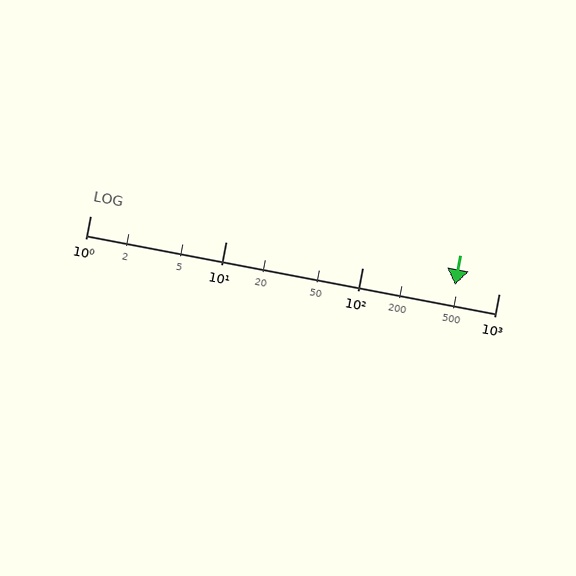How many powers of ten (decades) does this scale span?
The scale spans 3 decades, from 1 to 1000.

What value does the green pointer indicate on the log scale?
The pointer indicates approximately 480.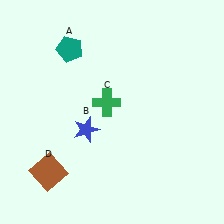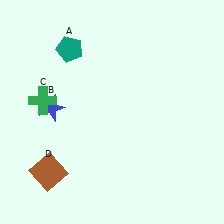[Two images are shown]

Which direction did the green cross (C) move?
The green cross (C) moved left.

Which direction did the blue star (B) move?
The blue star (B) moved left.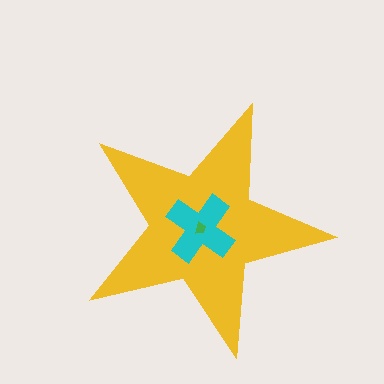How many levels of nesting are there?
3.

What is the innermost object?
The green trapezoid.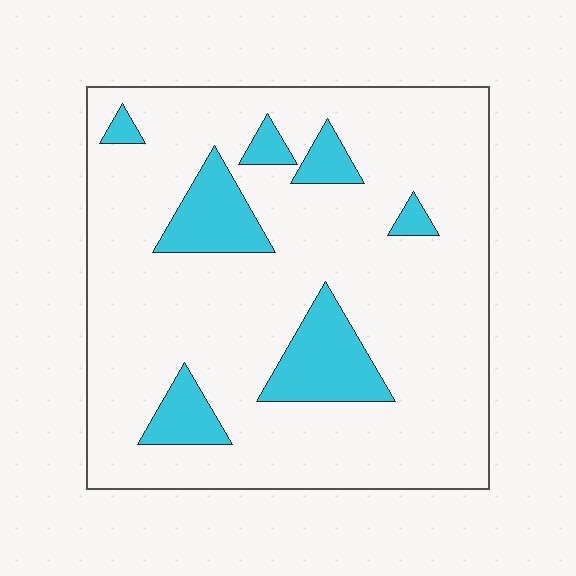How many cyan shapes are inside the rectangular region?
7.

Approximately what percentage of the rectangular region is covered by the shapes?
Approximately 15%.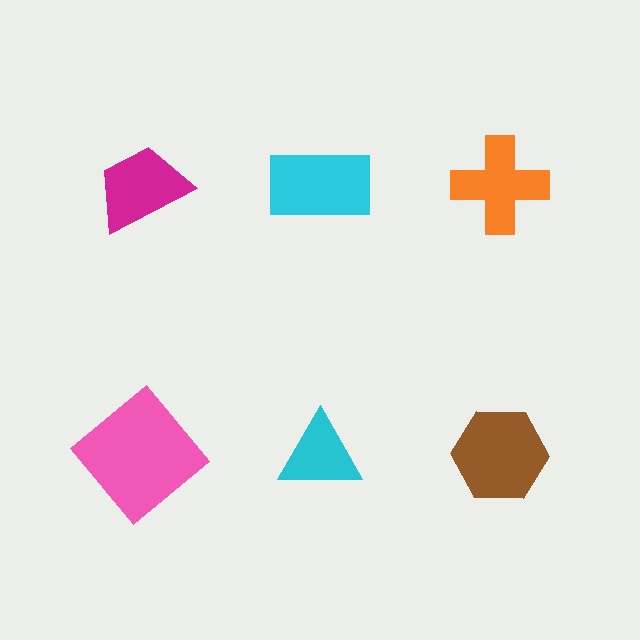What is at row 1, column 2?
A cyan rectangle.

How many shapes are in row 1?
3 shapes.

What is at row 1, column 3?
An orange cross.